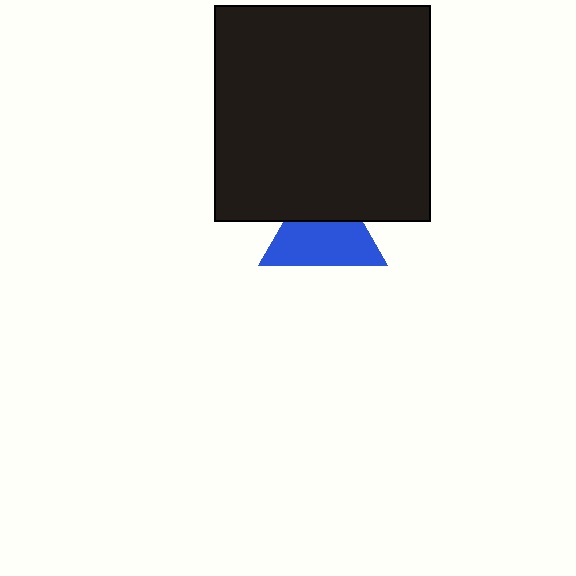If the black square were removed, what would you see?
You would see the complete blue triangle.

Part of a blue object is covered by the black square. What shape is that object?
It is a triangle.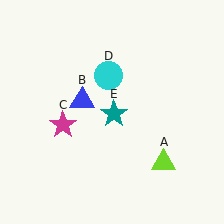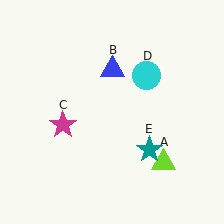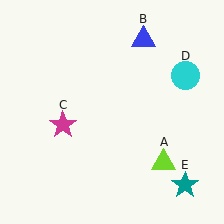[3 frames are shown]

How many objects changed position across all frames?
3 objects changed position: blue triangle (object B), cyan circle (object D), teal star (object E).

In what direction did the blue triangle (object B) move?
The blue triangle (object B) moved up and to the right.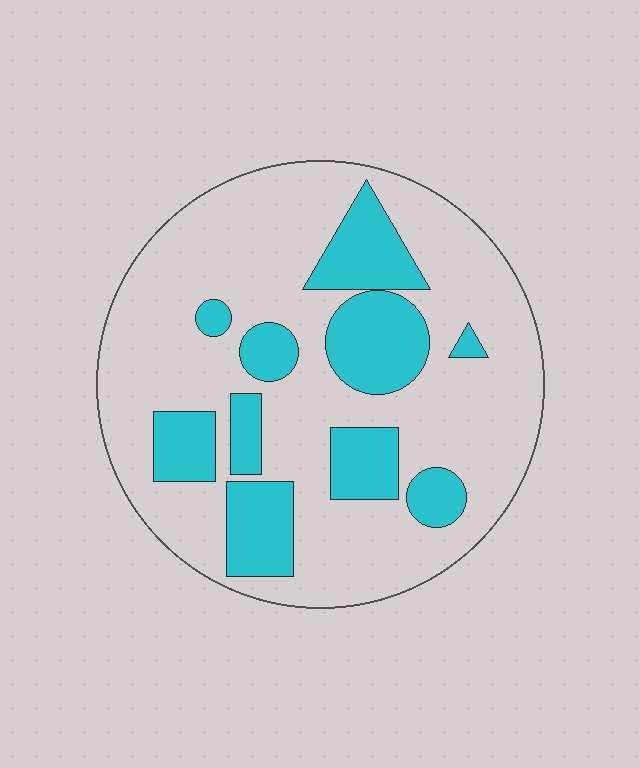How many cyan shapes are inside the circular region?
10.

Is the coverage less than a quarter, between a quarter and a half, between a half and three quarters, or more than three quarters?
Between a quarter and a half.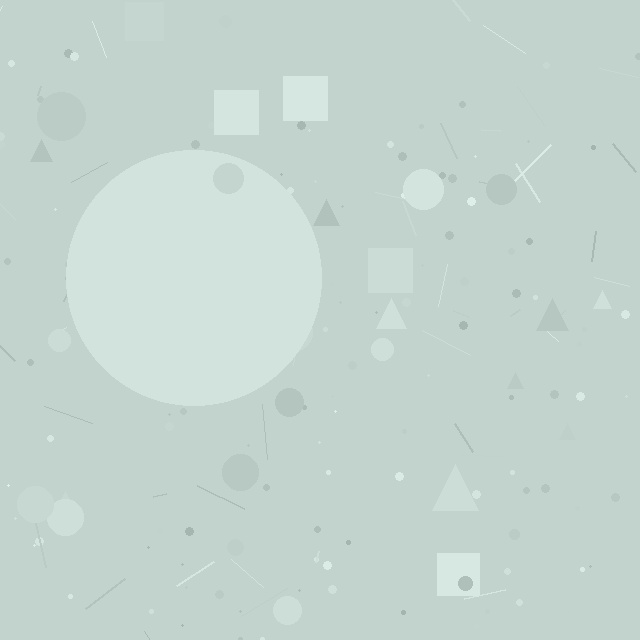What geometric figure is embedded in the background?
A circle is embedded in the background.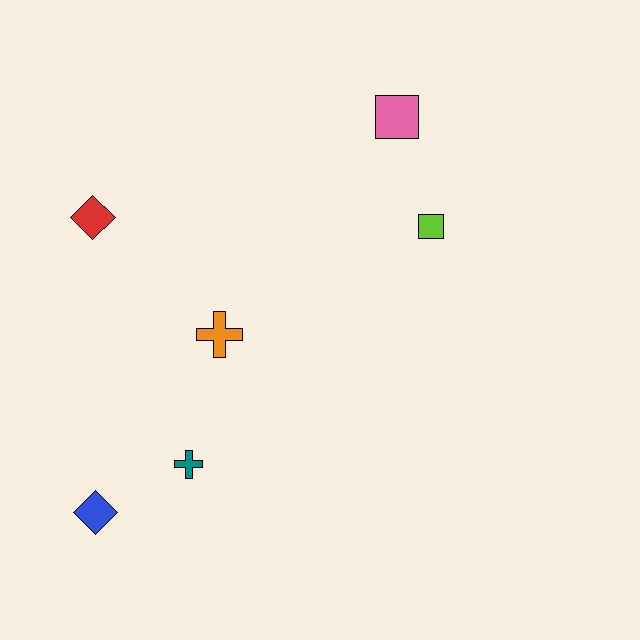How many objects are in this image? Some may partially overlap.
There are 6 objects.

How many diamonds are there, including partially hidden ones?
There are 2 diamonds.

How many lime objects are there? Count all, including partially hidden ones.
There is 1 lime object.